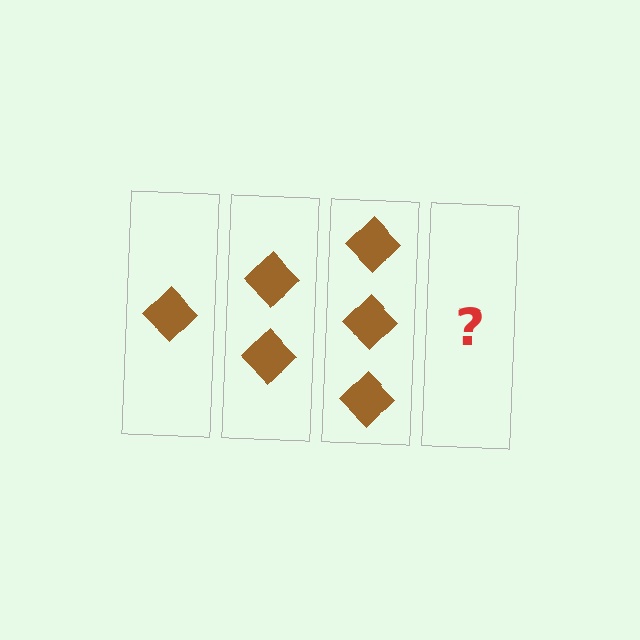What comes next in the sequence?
The next element should be 4 diamonds.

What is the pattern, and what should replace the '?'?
The pattern is that each step adds one more diamond. The '?' should be 4 diamonds.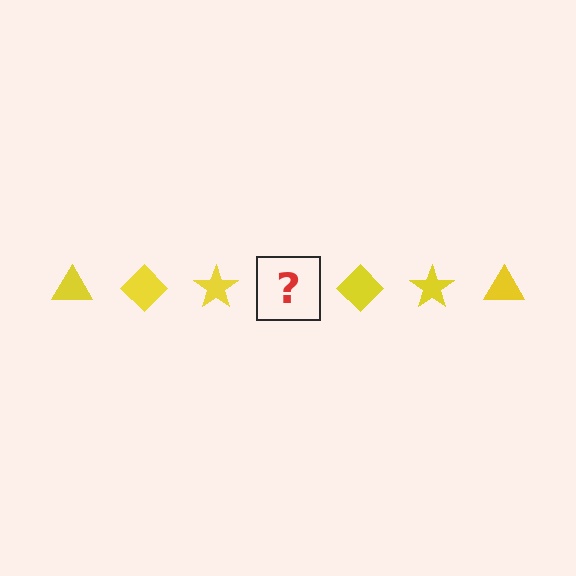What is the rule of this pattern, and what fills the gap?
The rule is that the pattern cycles through triangle, diamond, star shapes in yellow. The gap should be filled with a yellow triangle.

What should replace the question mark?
The question mark should be replaced with a yellow triangle.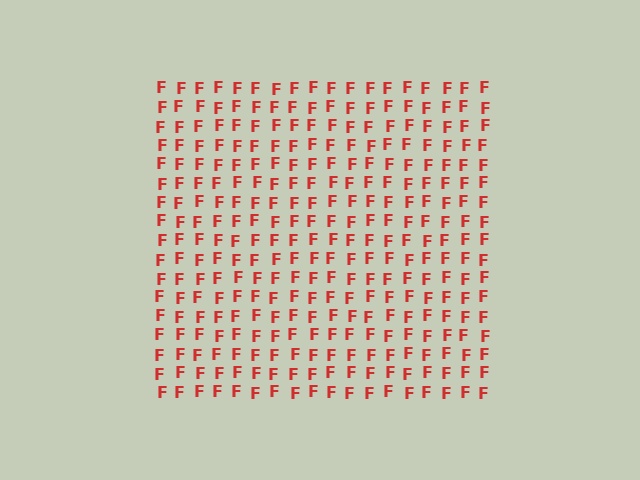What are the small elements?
The small elements are letter F's.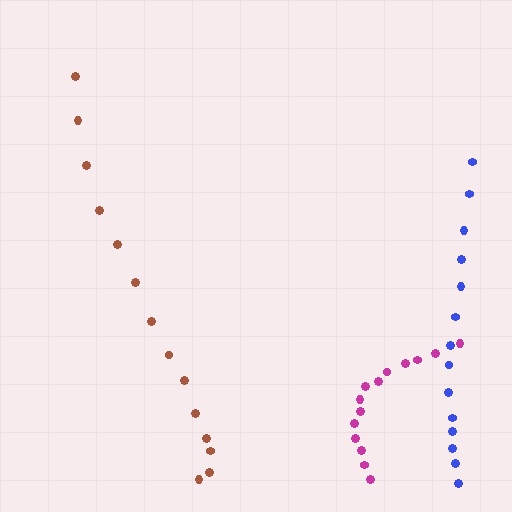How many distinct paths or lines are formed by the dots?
There are 3 distinct paths.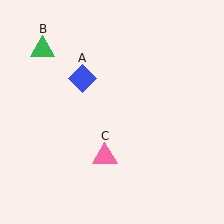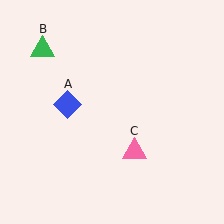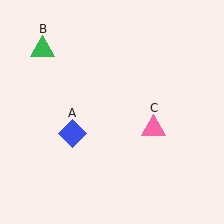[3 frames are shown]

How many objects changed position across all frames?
2 objects changed position: blue diamond (object A), pink triangle (object C).